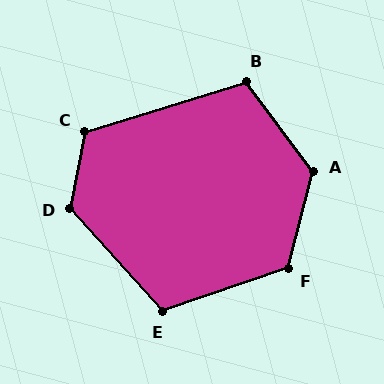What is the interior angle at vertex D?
Approximately 127 degrees (obtuse).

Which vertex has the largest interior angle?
A, at approximately 129 degrees.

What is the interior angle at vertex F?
Approximately 123 degrees (obtuse).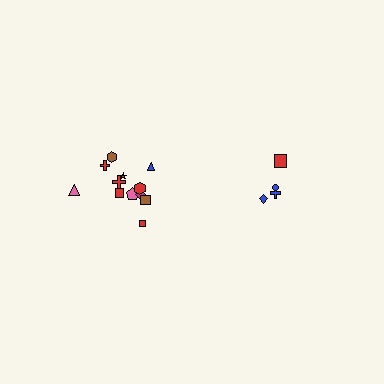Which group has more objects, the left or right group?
The left group.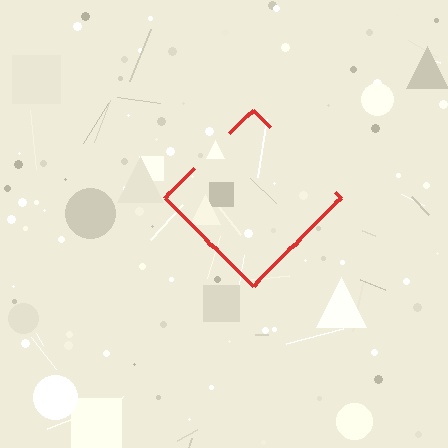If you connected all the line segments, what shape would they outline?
They would outline a diamond.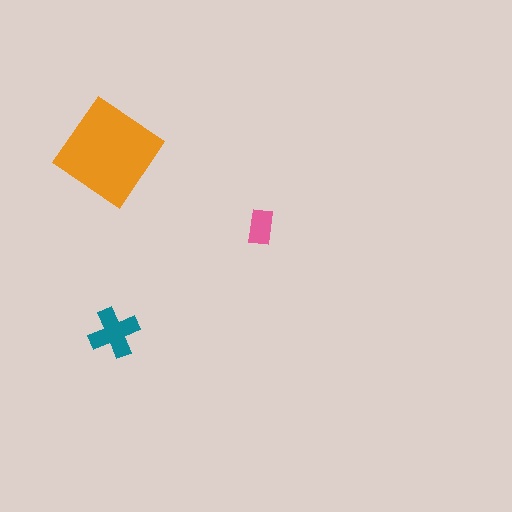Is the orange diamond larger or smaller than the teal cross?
Larger.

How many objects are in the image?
There are 3 objects in the image.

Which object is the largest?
The orange diamond.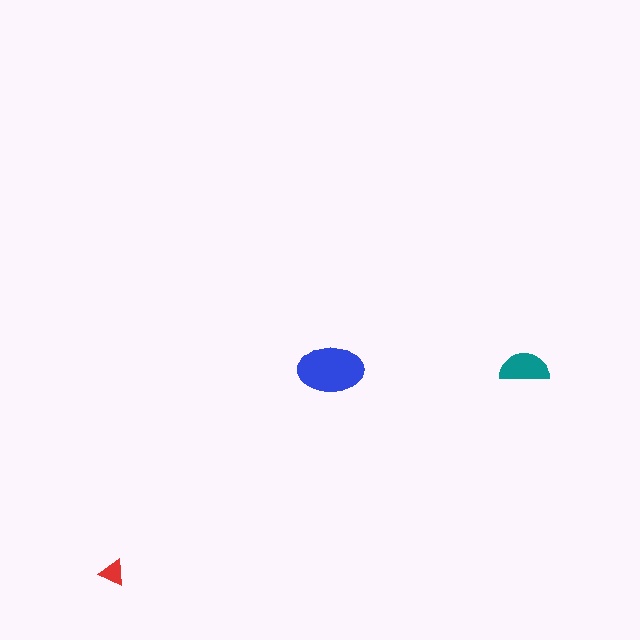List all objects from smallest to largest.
The red triangle, the teal semicircle, the blue ellipse.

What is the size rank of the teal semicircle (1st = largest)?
2nd.